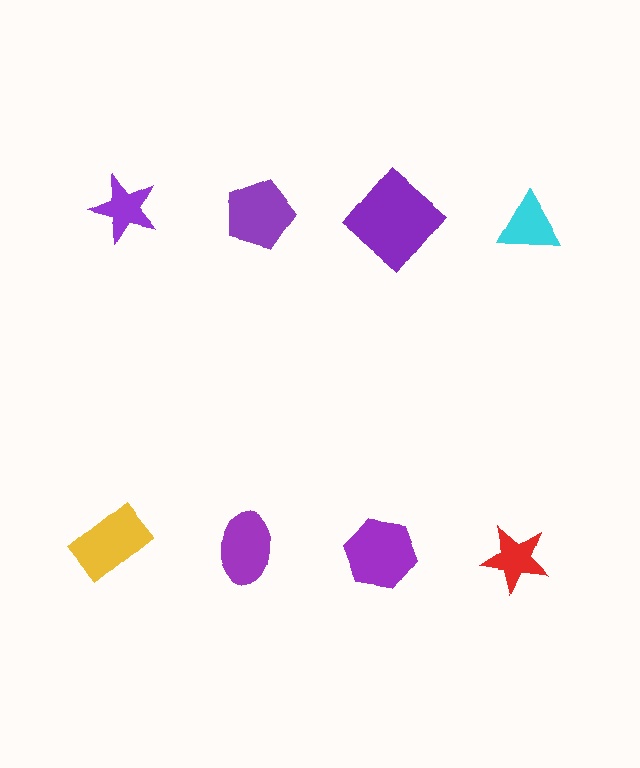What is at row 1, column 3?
A purple diamond.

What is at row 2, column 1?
A yellow rectangle.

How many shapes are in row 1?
4 shapes.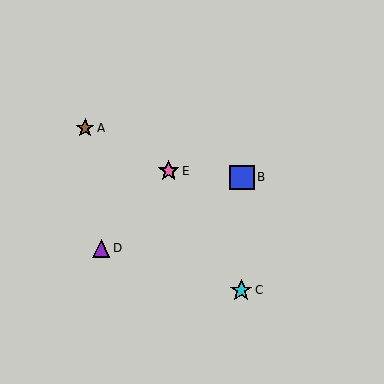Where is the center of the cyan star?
The center of the cyan star is at (241, 290).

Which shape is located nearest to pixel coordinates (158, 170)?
The pink star (labeled E) at (169, 171) is nearest to that location.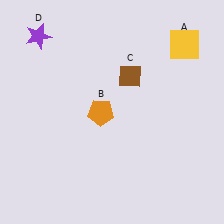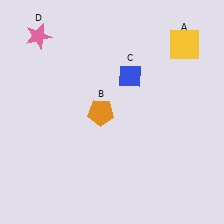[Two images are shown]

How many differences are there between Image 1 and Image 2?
There are 2 differences between the two images.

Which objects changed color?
C changed from brown to blue. D changed from purple to pink.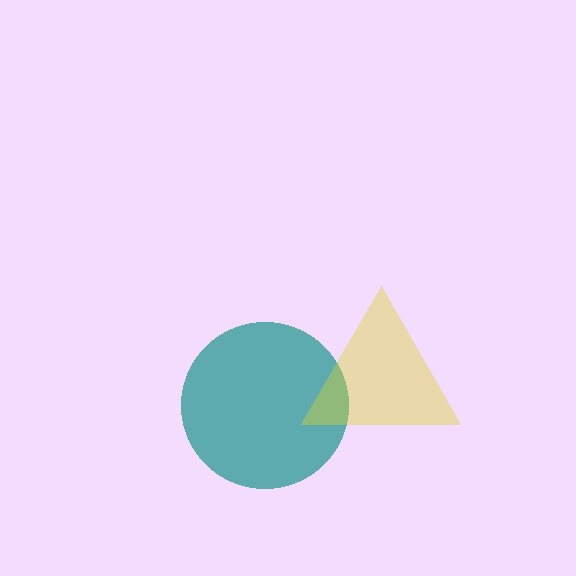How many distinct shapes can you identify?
There are 2 distinct shapes: a teal circle, a yellow triangle.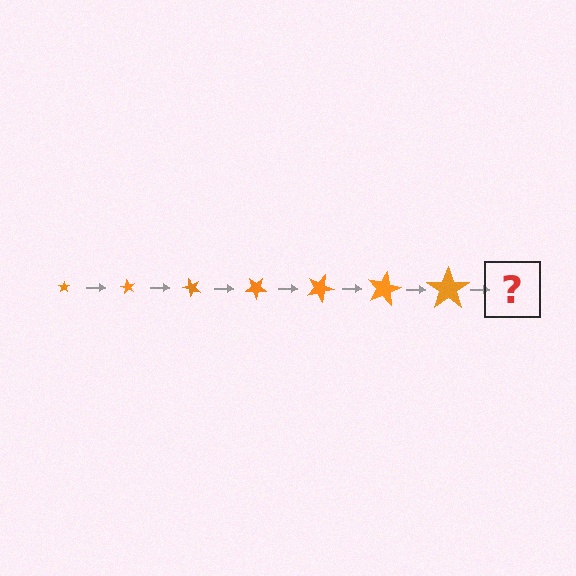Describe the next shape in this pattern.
It should be a star, larger than the previous one and rotated 420 degrees from the start.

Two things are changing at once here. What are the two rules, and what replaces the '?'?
The two rules are that the star grows larger each step and it rotates 60 degrees each step. The '?' should be a star, larger than the previous one and rotated 420 degrees from the start.